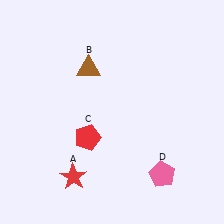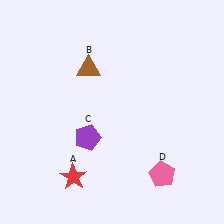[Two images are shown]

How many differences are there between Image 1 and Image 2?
There is 1 difference between the two images.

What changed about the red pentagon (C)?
In Image 1, C is red. In Image 2, it changed to purple.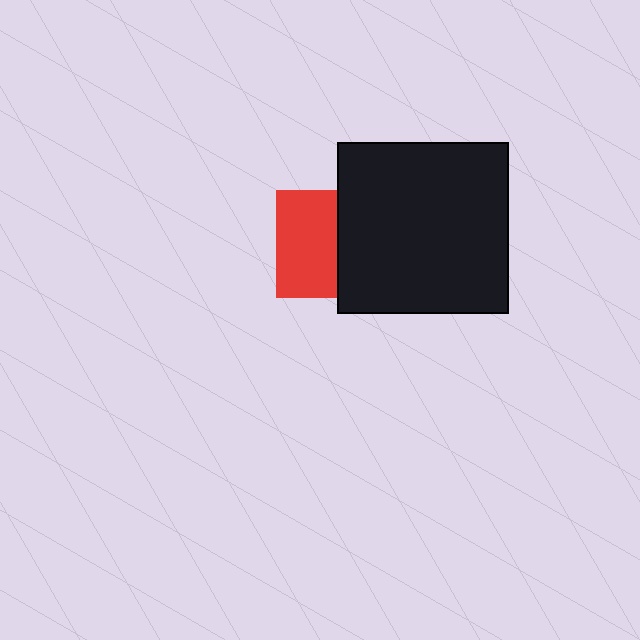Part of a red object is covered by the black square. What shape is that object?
It is a square.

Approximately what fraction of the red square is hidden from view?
Roughly 43% of the red square is hidden behind the black square.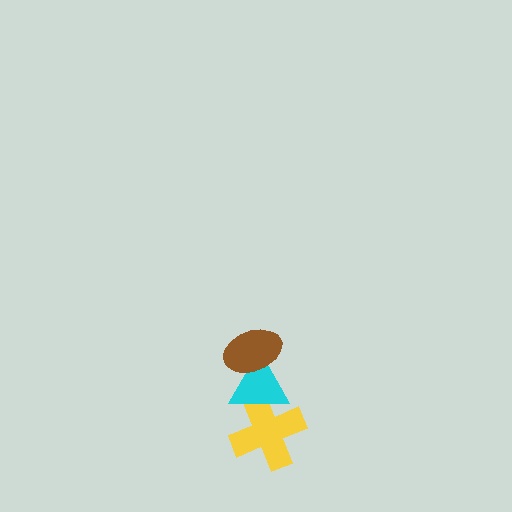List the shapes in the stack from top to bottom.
From top to bottom: the brown ellipse, the cyan triangle, the yellow cross.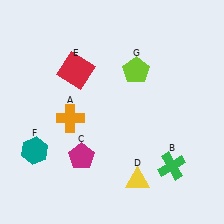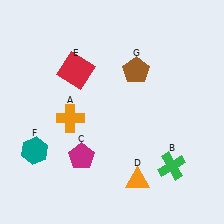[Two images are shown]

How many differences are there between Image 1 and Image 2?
There are 2 differences between the two images.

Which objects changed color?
D changed from yellow to orange. G changed from lime to brown.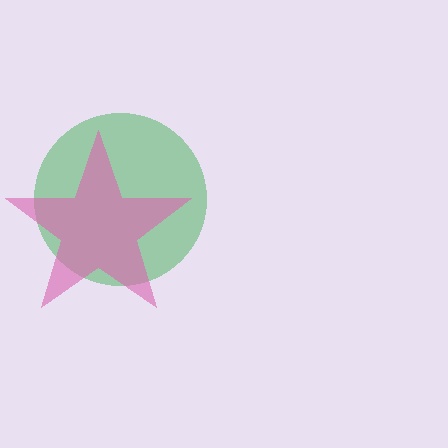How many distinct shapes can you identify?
There are 2 distinct shapes: a green circle, a pink star.